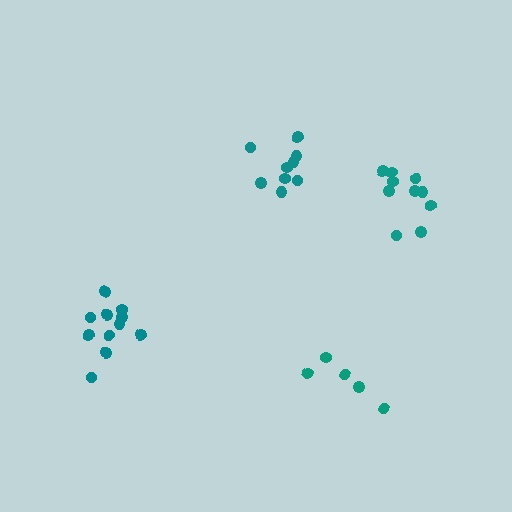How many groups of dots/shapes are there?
There are 4 groups.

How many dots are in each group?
Group 1: 11 dots, Group 2: 10 dots, Group 3: 9 dots, Group 4: 5 dots (35 total).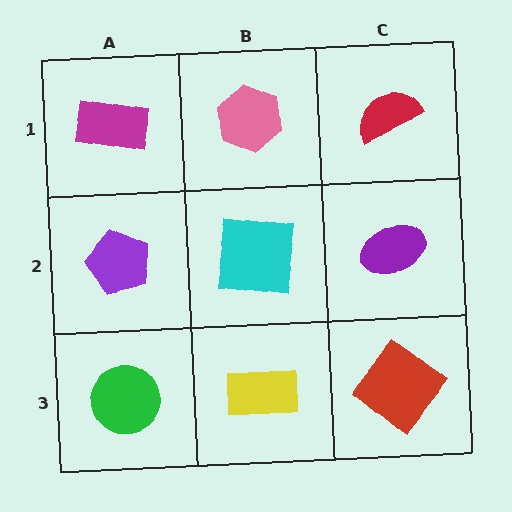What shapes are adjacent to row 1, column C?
A purple ellipse (row 2, column C), a pink hexagon (row 1, column B).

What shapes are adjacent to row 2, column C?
A red semicircle (row 1, column C), a red diamond (row 3, column C), a cyan square (row 2, column B).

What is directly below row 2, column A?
A green circle.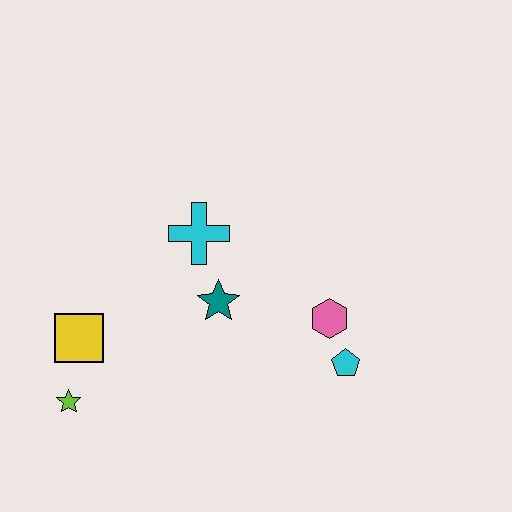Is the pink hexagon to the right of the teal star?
Yes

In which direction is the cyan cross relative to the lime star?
The cyan cross is above the lime star.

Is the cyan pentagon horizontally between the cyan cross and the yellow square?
No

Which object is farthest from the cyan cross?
The lime star is farthest from the cyan cross.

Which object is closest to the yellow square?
The lime star is closest to the yellow square.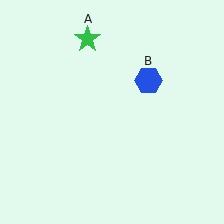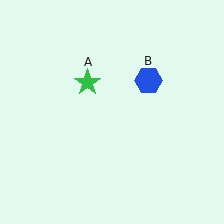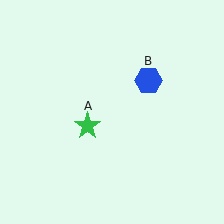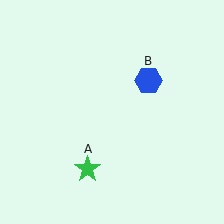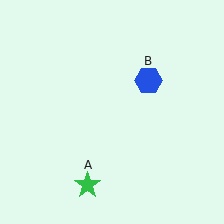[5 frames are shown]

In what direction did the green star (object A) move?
The green star (object A) moved down.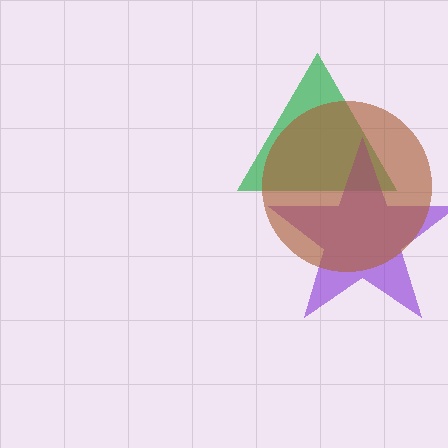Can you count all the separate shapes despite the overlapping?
Yes, there are 3 separate shapes.